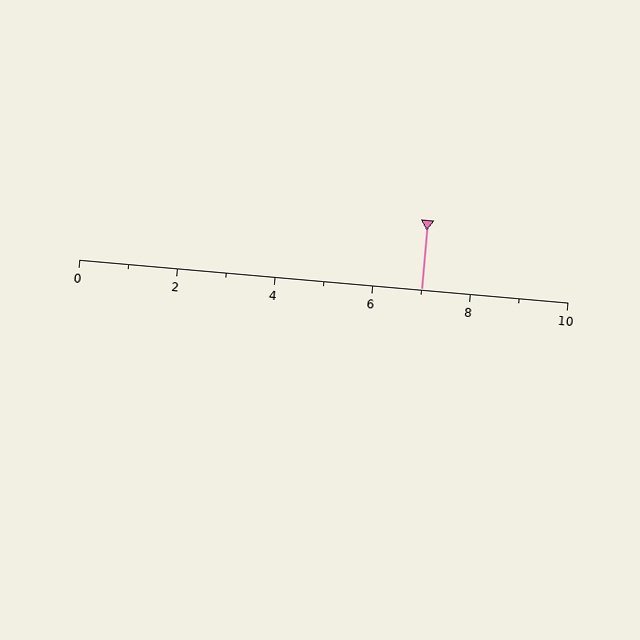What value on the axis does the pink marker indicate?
The marker indicates approximately 7.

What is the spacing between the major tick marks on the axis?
The major ticks are spaced 2 apart.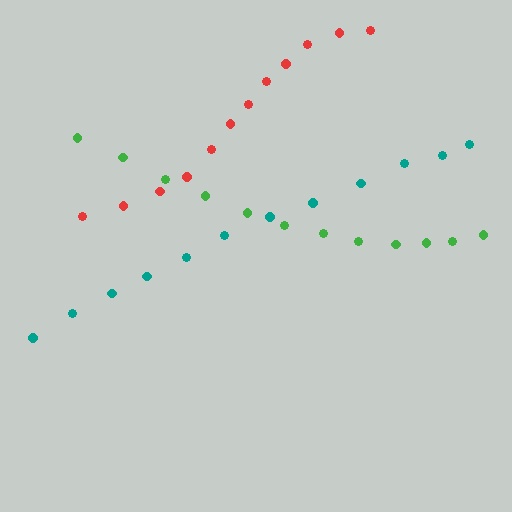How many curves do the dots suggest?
There are 3 distinct paths.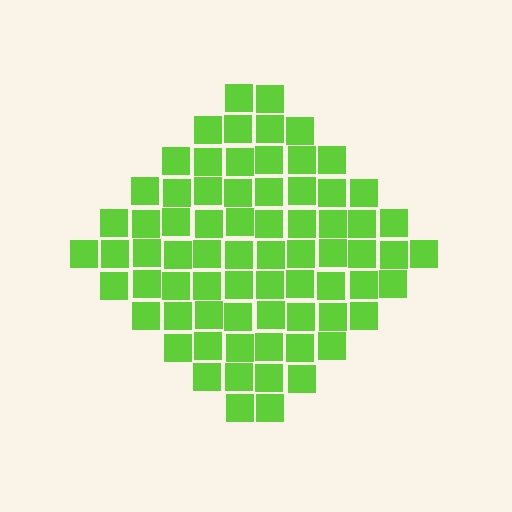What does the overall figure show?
The overall figure shows a diamond.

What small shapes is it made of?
It is made of small squares.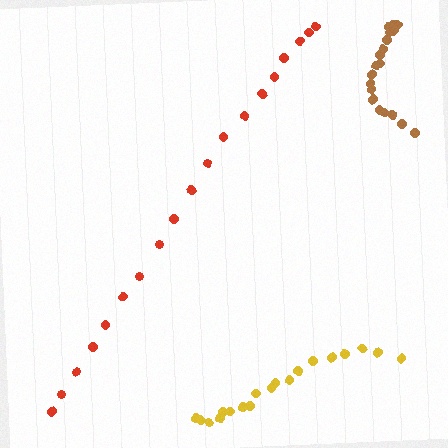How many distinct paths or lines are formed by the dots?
There are 3 distinct paths.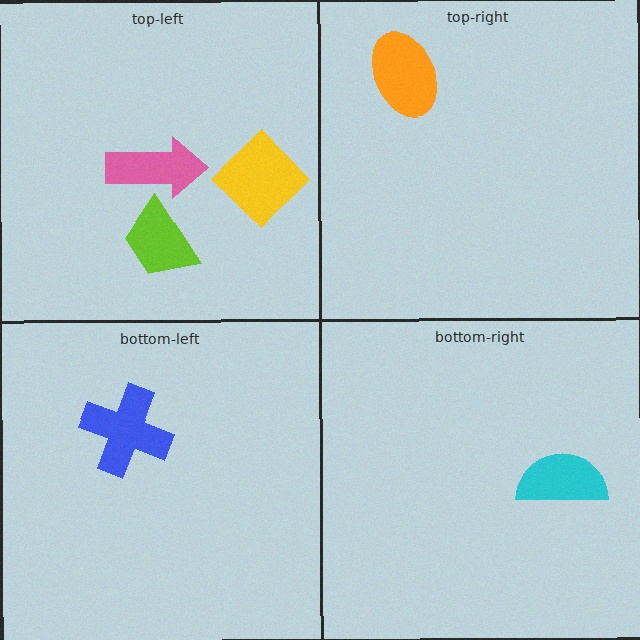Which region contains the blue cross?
The bottom-left region.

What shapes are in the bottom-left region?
The blue cross.